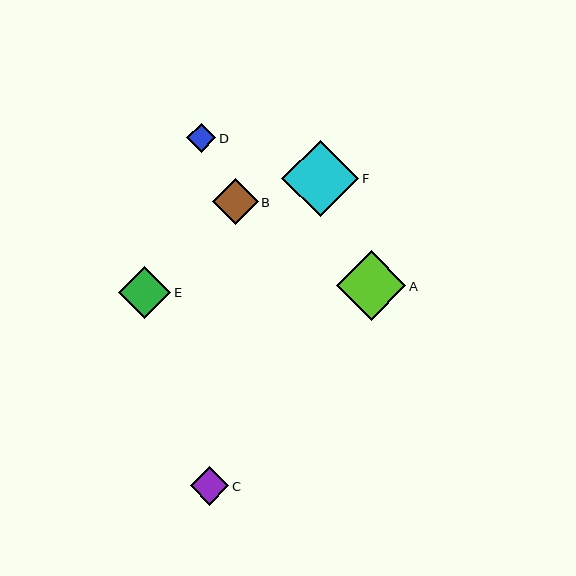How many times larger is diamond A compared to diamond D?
Diamond A is approximately 2.4 times the size of diamond D.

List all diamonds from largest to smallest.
From largest to smallest: F, A, E, B, C, D.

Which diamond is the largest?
Diamond F is the largest with a size of approximately 77 pixels.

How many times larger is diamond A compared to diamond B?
Diamond A is approximately 1.5 times the size of diamond B.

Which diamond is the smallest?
Diamond D is the smallest with a size of approximately 29 pixels.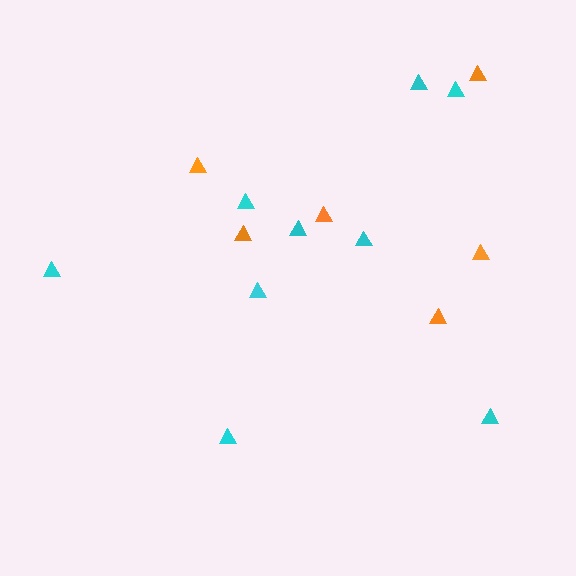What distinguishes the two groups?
There are 2 groups: one group of cyan triangles (9) and one group of orange triangles (6).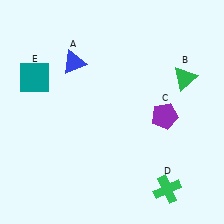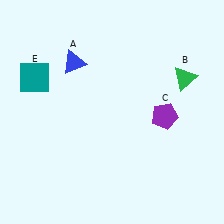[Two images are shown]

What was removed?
The green cross (D) was removed in Image 2.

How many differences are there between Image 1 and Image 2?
There is 1 difference between the two images.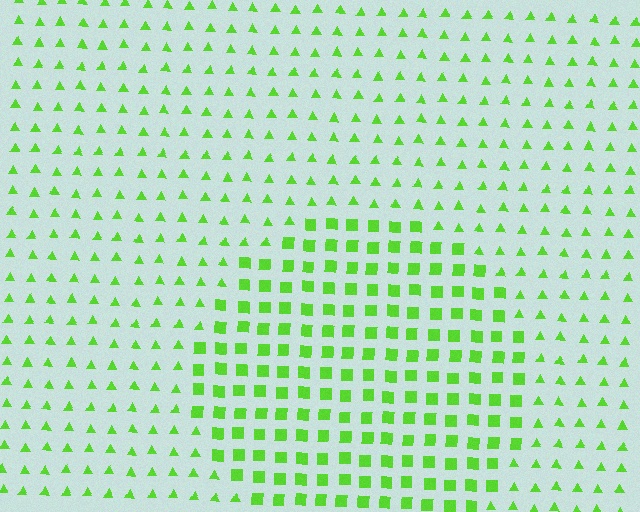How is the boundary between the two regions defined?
The boundary is defined by a change in element shape: squares inside vs. triangles outside. All elements share the same color and spacing.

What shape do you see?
I see a circle.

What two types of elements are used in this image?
The image uses squares inside the circle region and triangles outside it.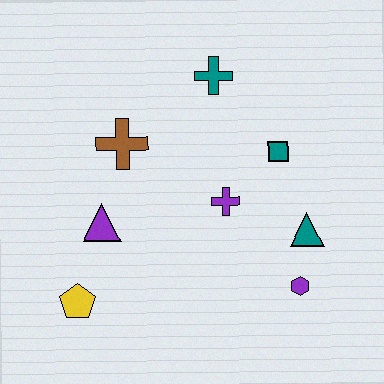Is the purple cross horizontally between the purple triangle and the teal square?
Yes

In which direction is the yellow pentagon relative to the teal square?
The yellow pentagon is to the left of the teal square.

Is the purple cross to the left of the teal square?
Yes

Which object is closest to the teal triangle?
The purple hexagon is closest to the teal triangle.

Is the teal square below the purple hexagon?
No